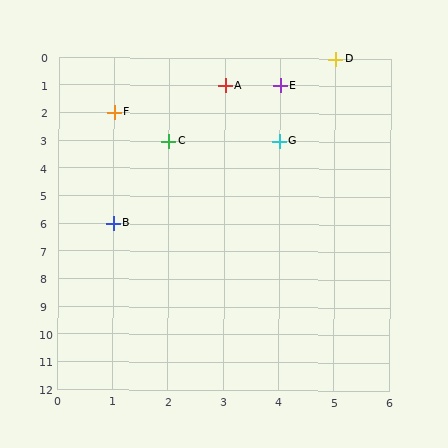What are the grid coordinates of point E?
Point E is at grid coordinates (4, 1).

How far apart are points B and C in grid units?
Points B and C are 1 column and 3 rows apart (about 3.2 grid units diagonally).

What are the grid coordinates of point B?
Point B is at grid coordinates (1, 6).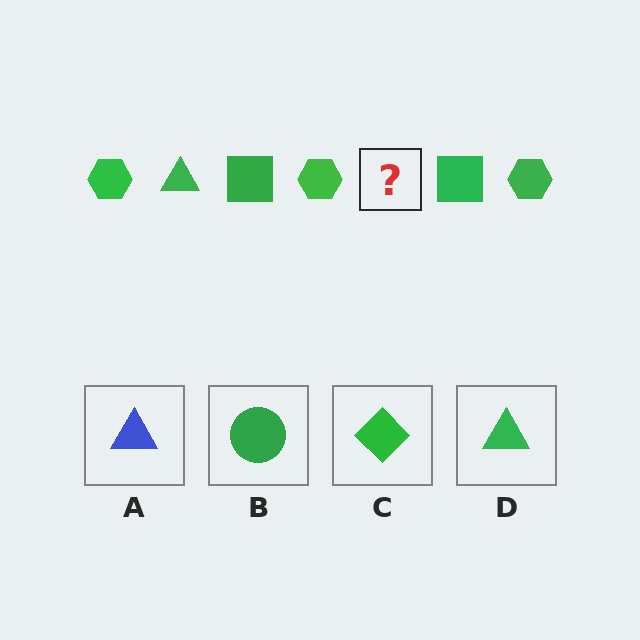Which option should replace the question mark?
Option D.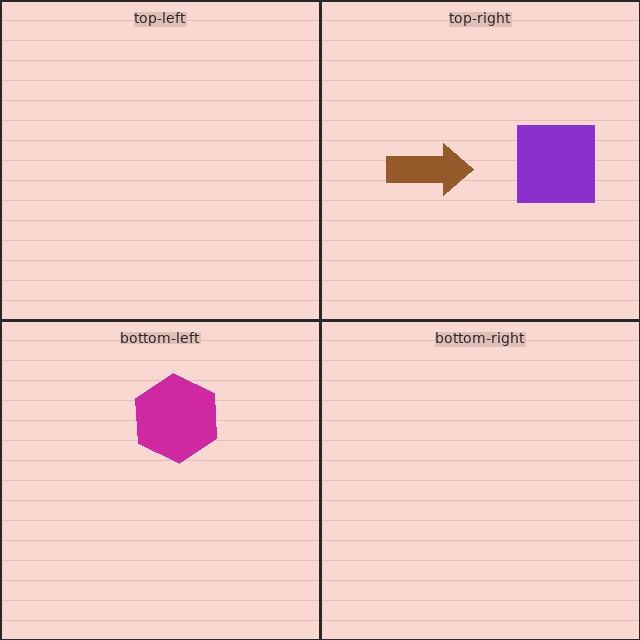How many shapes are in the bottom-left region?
1.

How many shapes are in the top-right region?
2.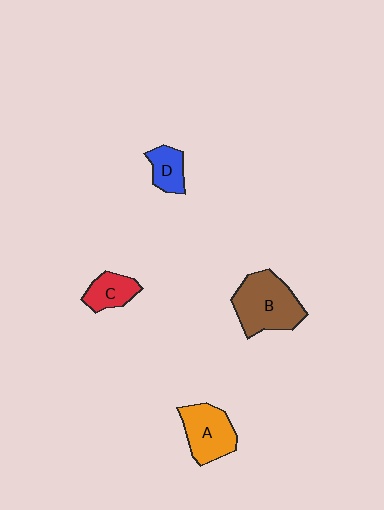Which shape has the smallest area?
Shape D (blue).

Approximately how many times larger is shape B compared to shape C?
Approximately 2.1 times.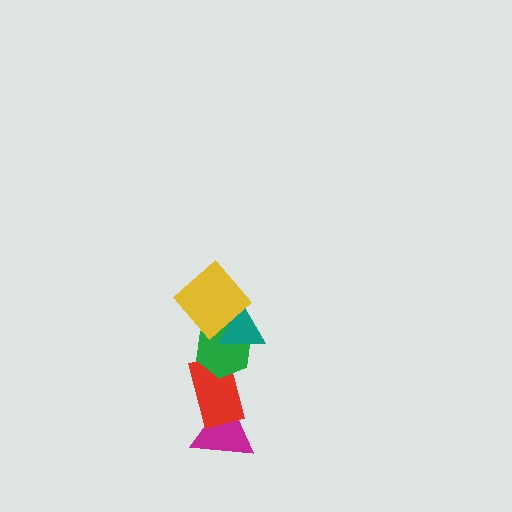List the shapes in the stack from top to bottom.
From top to bottom: the yellow diamond, the teal triangle, the green hexagon, the red rectangle, the magenta triangle.